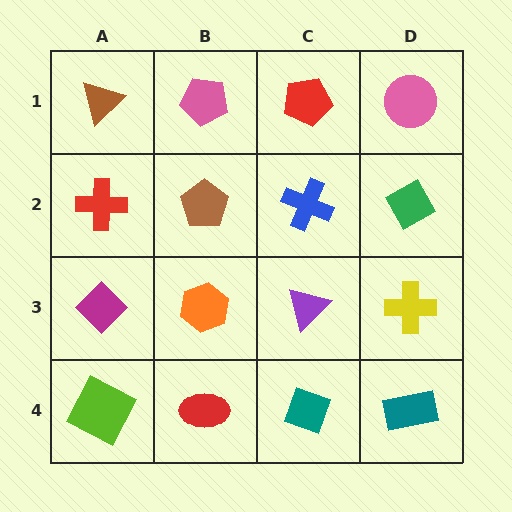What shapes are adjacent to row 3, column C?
A blue cross (row 2, column C), a teal diamond (row 4, column C), an orange hexagon (row 3, column B), a yellow cross (row 3, column D).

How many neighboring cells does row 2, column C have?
4.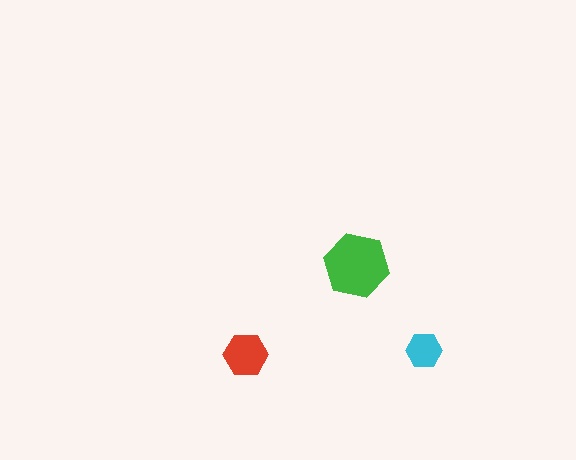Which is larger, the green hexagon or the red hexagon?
The green one.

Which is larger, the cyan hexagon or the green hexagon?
The green one.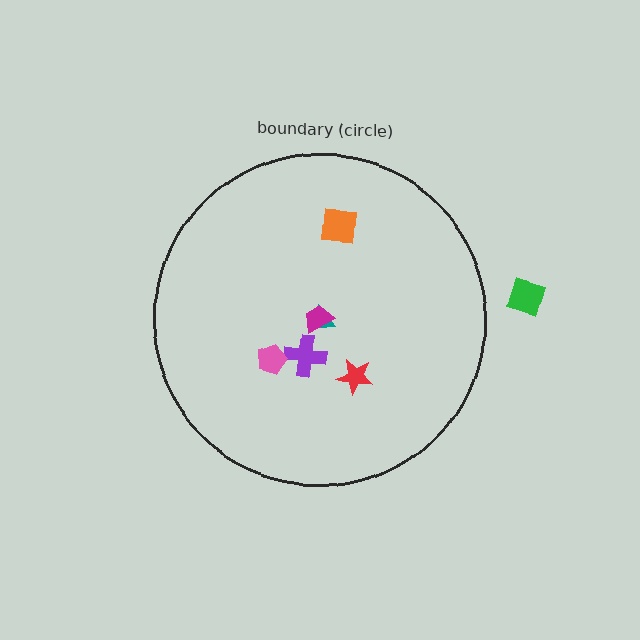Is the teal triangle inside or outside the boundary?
Inside.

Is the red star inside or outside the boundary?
Inside.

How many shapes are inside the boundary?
6 inside, 1 outside.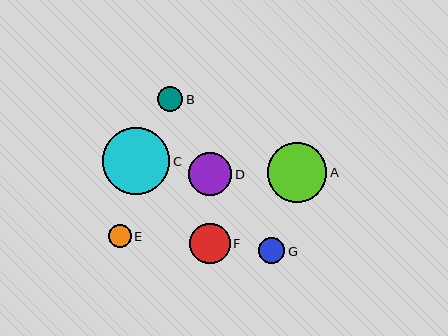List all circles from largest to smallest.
From largest to smallest: C, A, D, F, B, G, E.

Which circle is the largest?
Circle C is the largest with a size of approximately 67 pixels.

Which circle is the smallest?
Circle E is the smallest with a size of approximately 23 pixels.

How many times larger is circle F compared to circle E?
Circle F is approximately 1.8 times the size of circle E.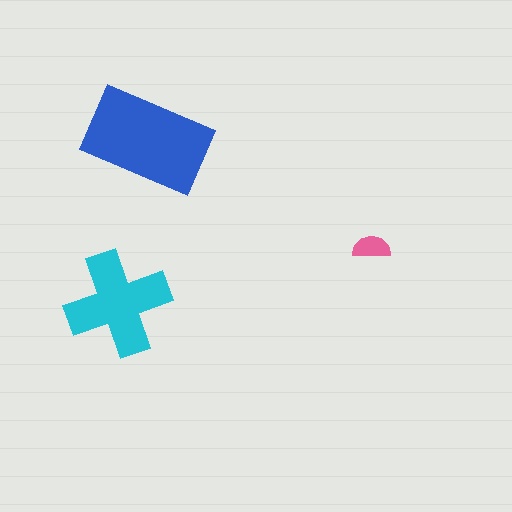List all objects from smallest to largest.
The pink semicircle, the cyan cross, the blue rectangle.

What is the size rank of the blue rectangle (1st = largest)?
1st.